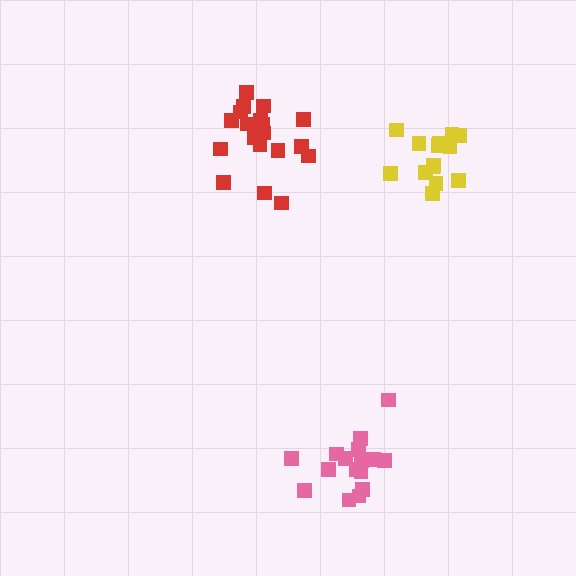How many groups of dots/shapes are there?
There are 3 groups.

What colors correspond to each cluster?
The clusters are colored: red, yellow, pink.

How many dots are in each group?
Group 1: 20 dots, Group 2: 14 dots, Group 3: 16 dots (50 total).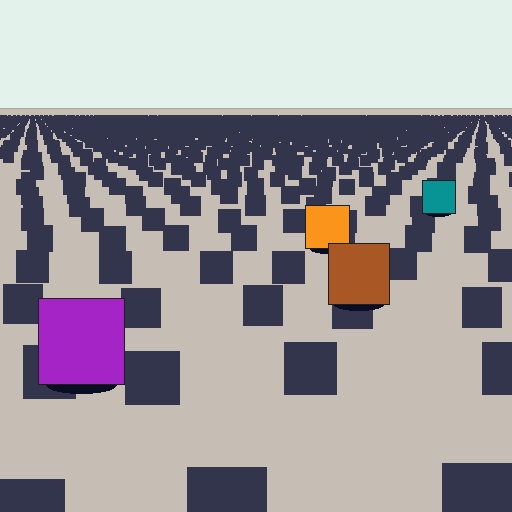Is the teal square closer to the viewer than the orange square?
No. The orange square is closer — you can tell from the texture gradient: the ground texture is coarser near it.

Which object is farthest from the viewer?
The teal square is farthest from the viewer. It appears smaller and the ground texture around it is denser.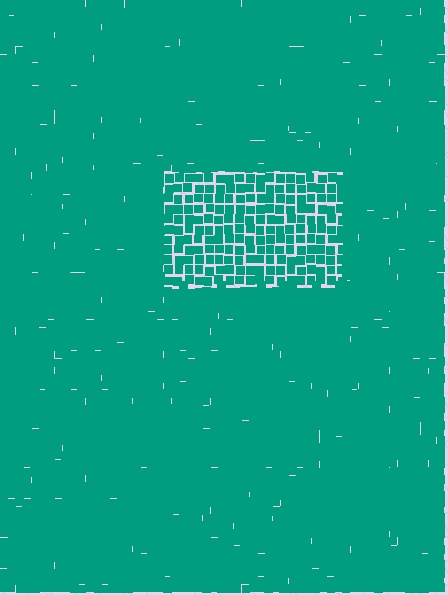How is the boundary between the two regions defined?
The boundary is defined by a change in element density (approximately 1.7x ratio). All elements are the same color, size, and shape.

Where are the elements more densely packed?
The elements are more densely packed outside the rectangle boundary.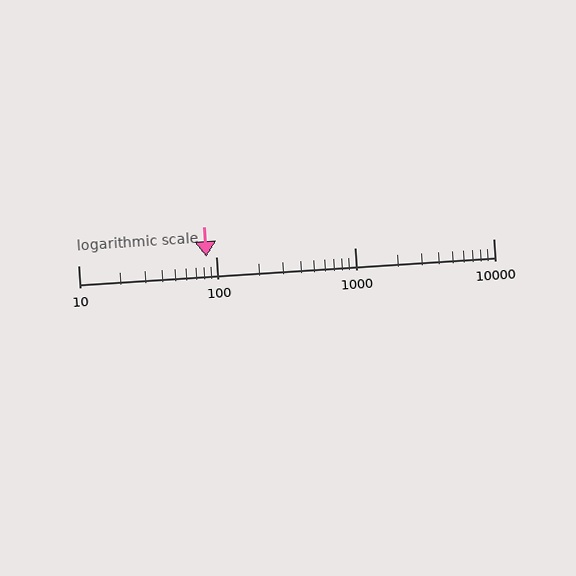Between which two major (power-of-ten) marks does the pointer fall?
The pointer is between 10 and 100.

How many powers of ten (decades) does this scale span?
The scale spans 3 decades, from 10 to 10000.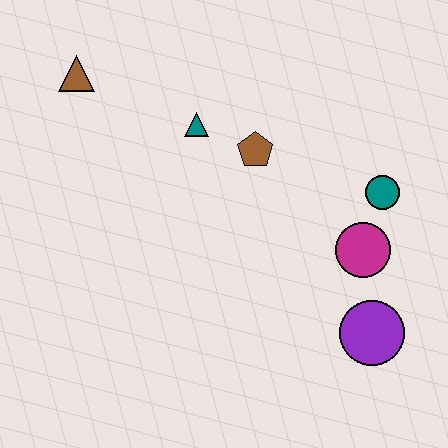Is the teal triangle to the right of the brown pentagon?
No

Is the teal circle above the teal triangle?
No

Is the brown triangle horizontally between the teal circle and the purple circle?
No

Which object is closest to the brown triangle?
The teal triangle is closest to the brown triangle.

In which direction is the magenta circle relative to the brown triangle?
The magenta circle is to the right of the brown triangle.